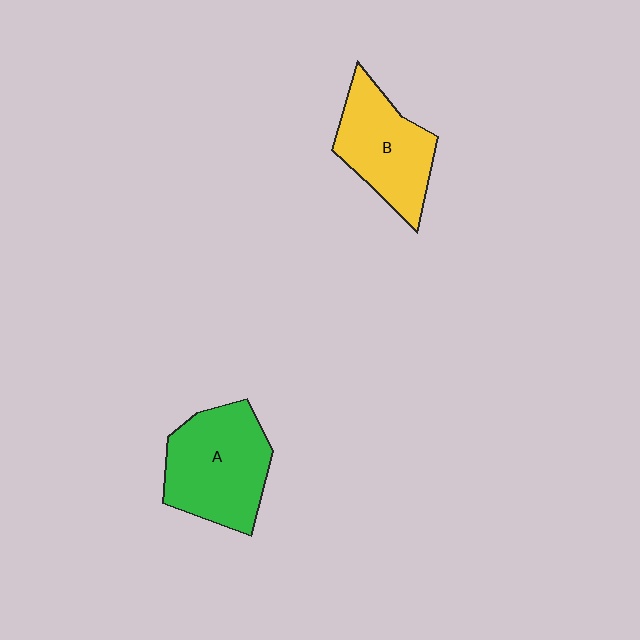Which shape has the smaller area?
Shape B (yellow).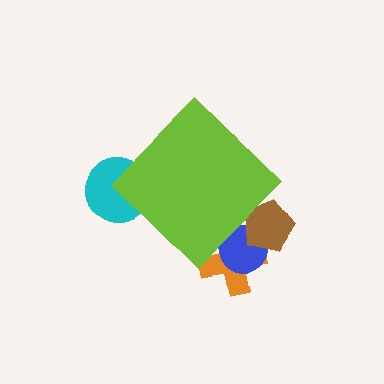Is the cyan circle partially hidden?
Yes, the cyan circle is partially hidden behind the lime diamond.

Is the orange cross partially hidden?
Yes, the orange cross is partially hidden behind the lime diamond.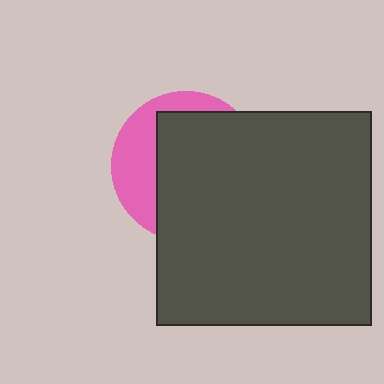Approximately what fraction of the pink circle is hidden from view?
Roughly 68% of the pink circle is hidden behind the dark gray square.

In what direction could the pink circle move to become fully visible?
The pink circle could move left. That would shift it out from behind the dark gray square entirely.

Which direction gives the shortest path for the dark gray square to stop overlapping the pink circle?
Moving right gives the shortest separation.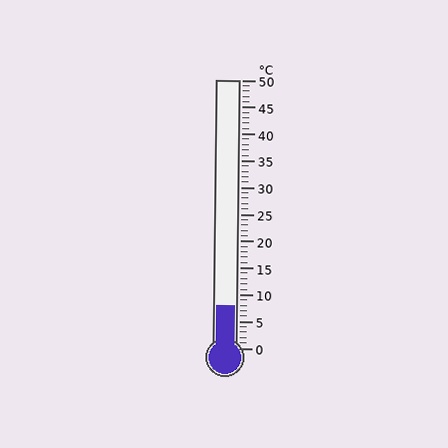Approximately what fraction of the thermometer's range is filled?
The thermometer is filled to approximately 15% of its range.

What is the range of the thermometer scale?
The thermometer scale ranges from 0°C to 50°C.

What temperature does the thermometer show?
The thermometer shows approximately 8°C.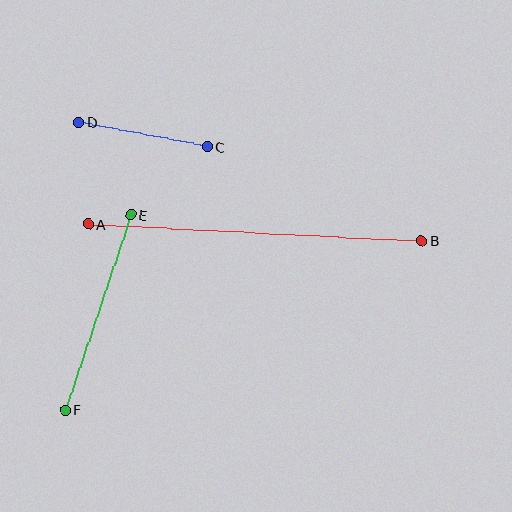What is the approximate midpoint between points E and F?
The midpoint is at approximately (98, 312) pixels.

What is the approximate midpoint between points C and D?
The midpoint is at approximately (143, 135) pixels.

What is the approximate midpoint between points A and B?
The midpoint is at approximately (255, 232) pixels.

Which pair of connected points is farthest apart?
Points A and B are farthest apart.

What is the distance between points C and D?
The distance is approximately 131 pixels.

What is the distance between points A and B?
The distance is approximately 333 pixels.